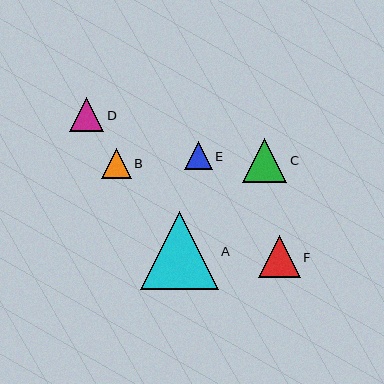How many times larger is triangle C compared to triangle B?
Triangle C is approximately 1.5 times the size of triangle B.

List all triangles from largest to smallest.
From largest to smallest: A, C, F, D, B, E.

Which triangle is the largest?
Triangle A is the largest with a size of approximately 78 pixels.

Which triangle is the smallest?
Triangle E is the smallest with a size of approximately 27 pixels.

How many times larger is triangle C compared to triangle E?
Triangle C is approximately 1.6 times the size of triangle E.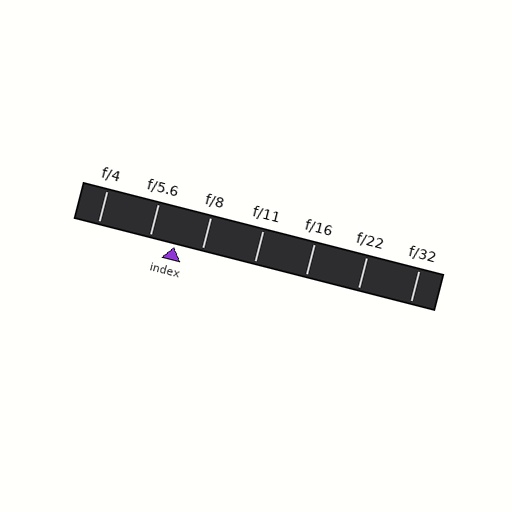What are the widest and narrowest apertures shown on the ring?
The widest aperture shown is f/4 and the narrowest is f/32.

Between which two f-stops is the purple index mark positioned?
The index mark is between f/5.6 and f/8.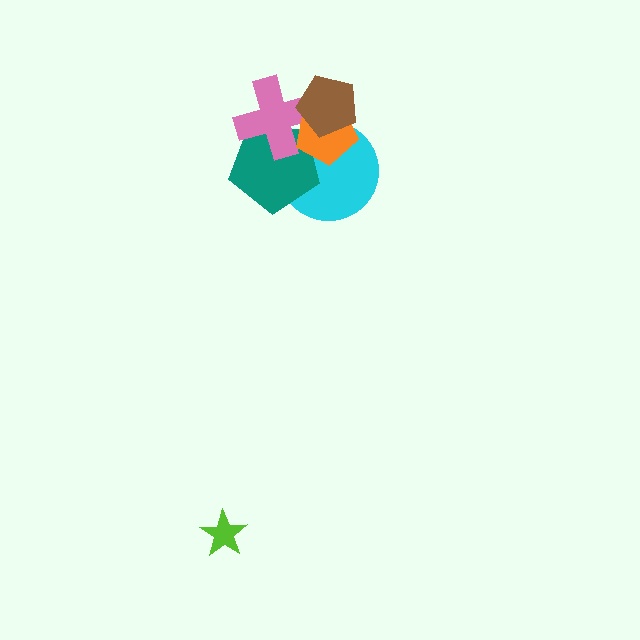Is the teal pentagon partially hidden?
Yes, it is partially covered by another shape.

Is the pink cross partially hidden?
Yes, it is partially covered by another shape.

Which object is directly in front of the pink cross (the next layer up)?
The orange pentagon is directly in front of the pink cross.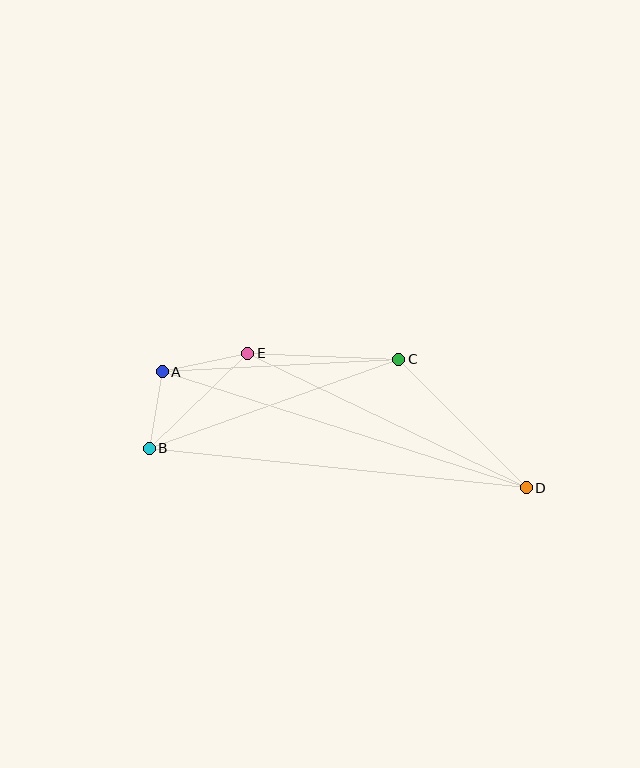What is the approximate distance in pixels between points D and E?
The distance between D and E is approximately 309 pixels.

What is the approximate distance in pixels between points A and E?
The distance between A and E is approximately 87 pixels.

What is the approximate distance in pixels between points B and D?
The distance between B and D is approximately 379 pixels.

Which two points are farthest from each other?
Points A and D are farthest from each other.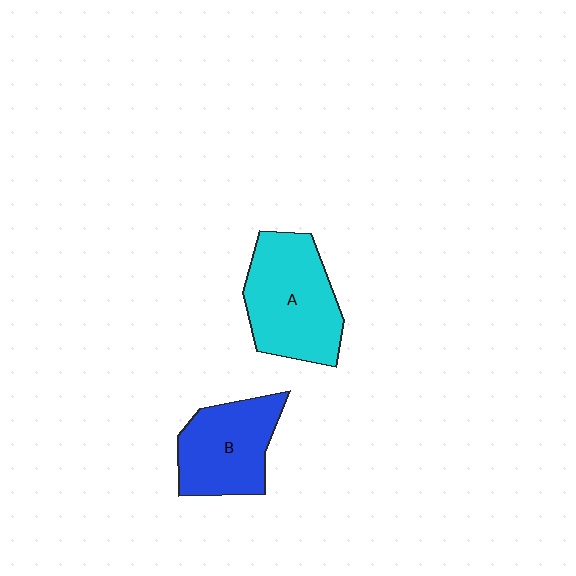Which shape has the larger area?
Shape A (cyan).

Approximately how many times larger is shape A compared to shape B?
Approximately 1.2 times.